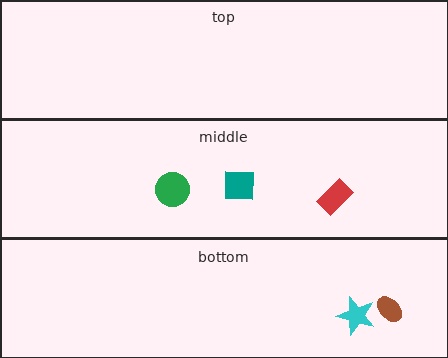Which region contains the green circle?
The middle region.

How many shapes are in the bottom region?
2.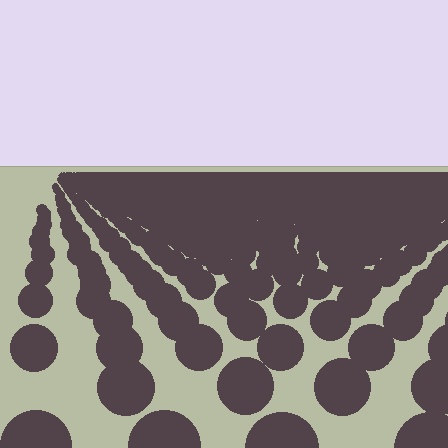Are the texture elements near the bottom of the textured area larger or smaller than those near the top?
Larger. Near the bottom, elements are closer to the viewer and appear at a bigger on-screen size.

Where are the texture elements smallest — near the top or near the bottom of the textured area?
Near the top.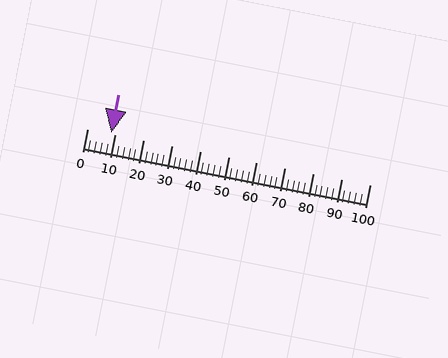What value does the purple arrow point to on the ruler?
The purple arrow points to approximately 8.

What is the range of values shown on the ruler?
The ruler shows values from 0 to 100.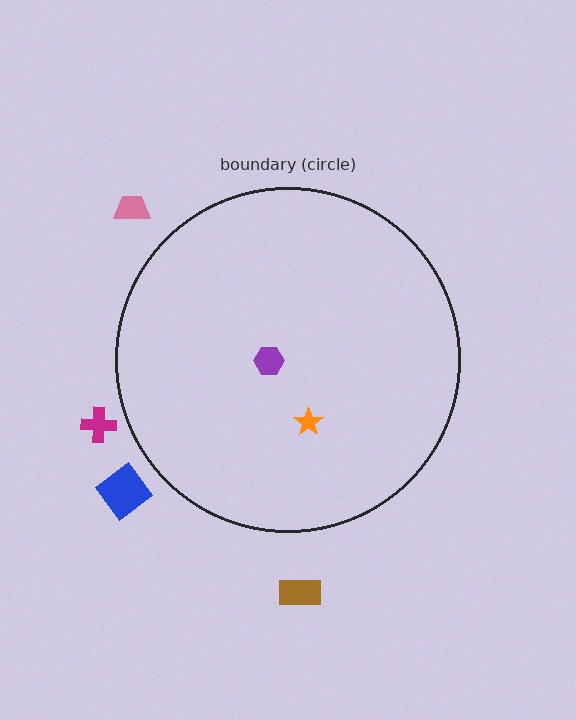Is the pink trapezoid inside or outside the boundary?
Outside.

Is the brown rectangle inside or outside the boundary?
Outside.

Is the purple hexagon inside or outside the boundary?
Inside.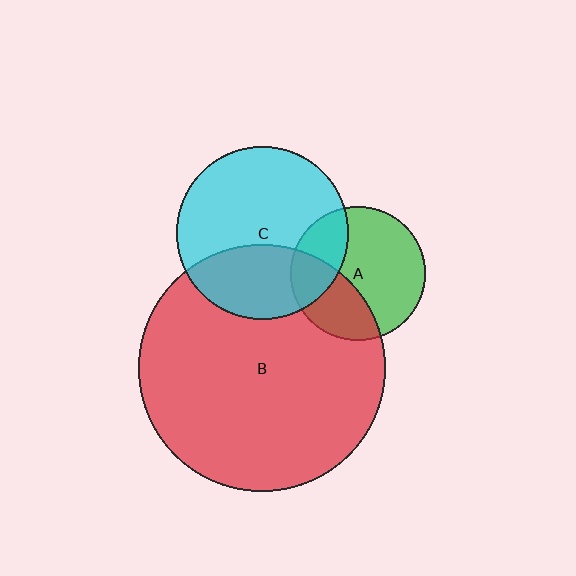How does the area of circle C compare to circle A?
Approximately 1.6 times.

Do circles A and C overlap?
Yes.